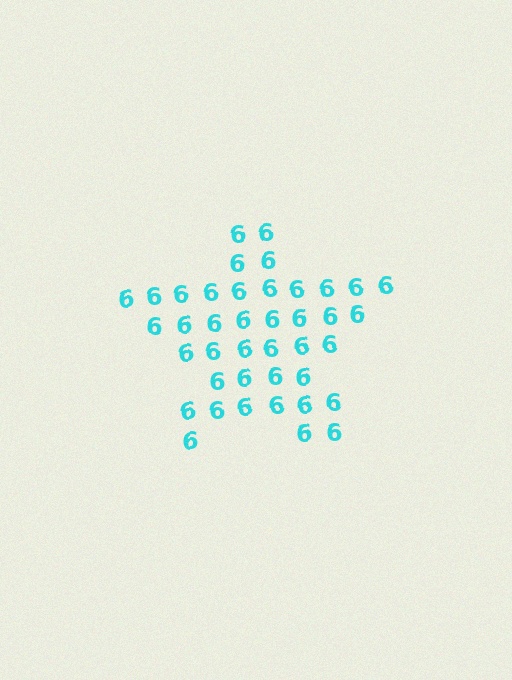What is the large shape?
The large shape is a star.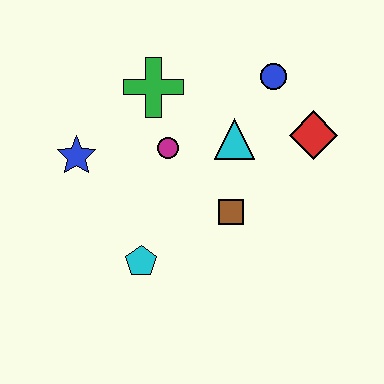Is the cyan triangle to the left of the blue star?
No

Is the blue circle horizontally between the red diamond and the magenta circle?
Yes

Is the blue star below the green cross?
Yes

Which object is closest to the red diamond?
The blue circle is closest to the red diamond.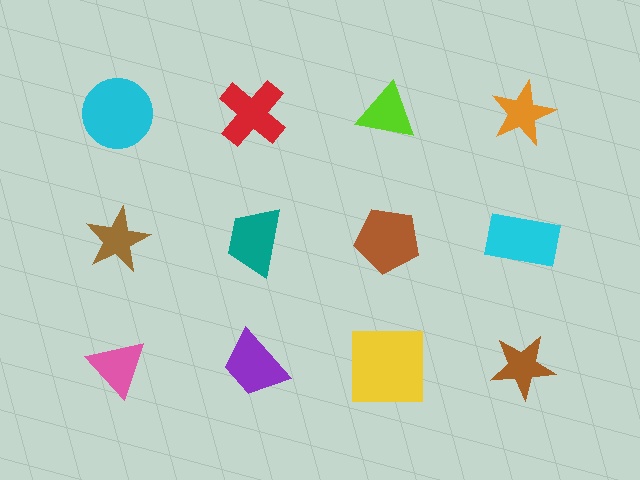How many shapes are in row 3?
4 shapes.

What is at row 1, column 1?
A cyan circle.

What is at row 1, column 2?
A red cross.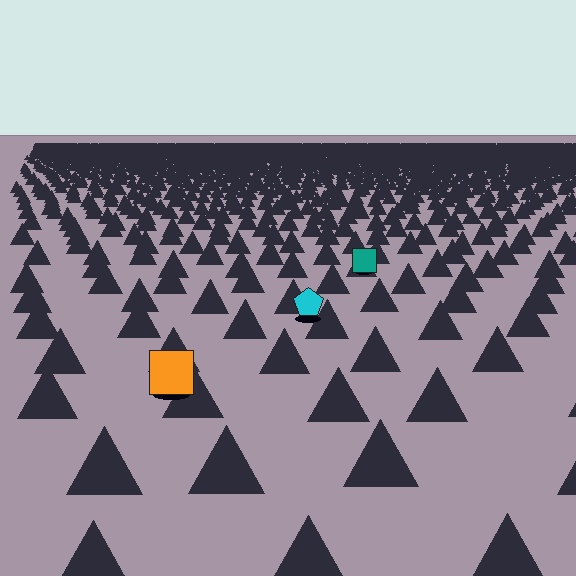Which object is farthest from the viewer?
The teal square is farthest from the viewer. It appears smaller and the ground texture around it is denser.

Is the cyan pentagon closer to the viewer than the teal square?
Yes. The cyan pentagon is closer — you can tell from the texture gradient: the ground texture is coarser near it.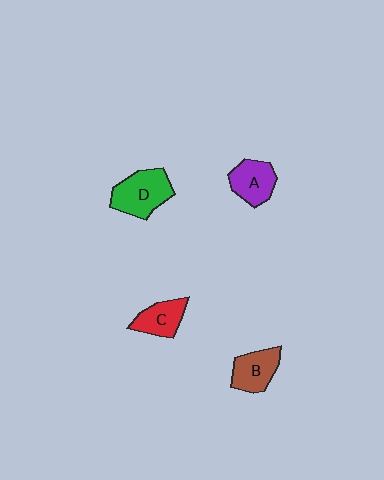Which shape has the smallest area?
Shape C (red).